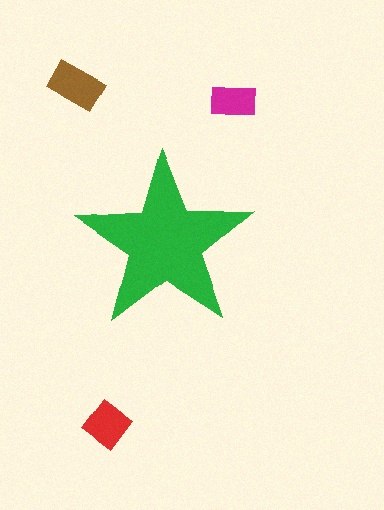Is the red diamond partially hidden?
No, the red diamond is fully visible.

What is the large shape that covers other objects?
A green star.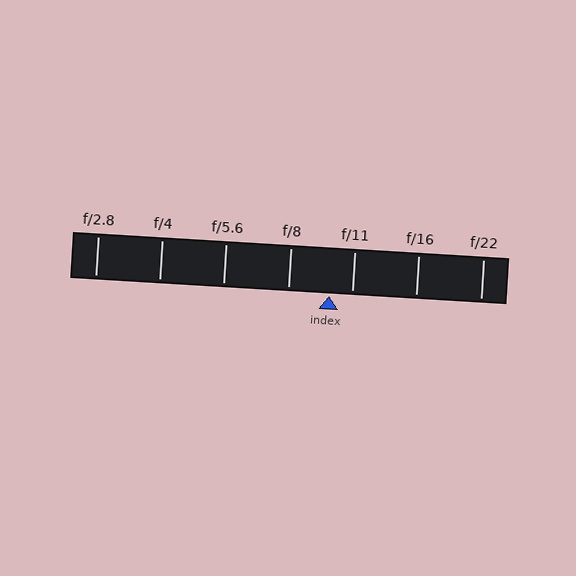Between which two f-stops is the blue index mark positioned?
The index mark is between f/8 and f/11.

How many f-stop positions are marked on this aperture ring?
There are 7 f-stop positions marked.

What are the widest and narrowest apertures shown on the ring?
The widest aperture shown is f/2.8 and the narrowest is f/22.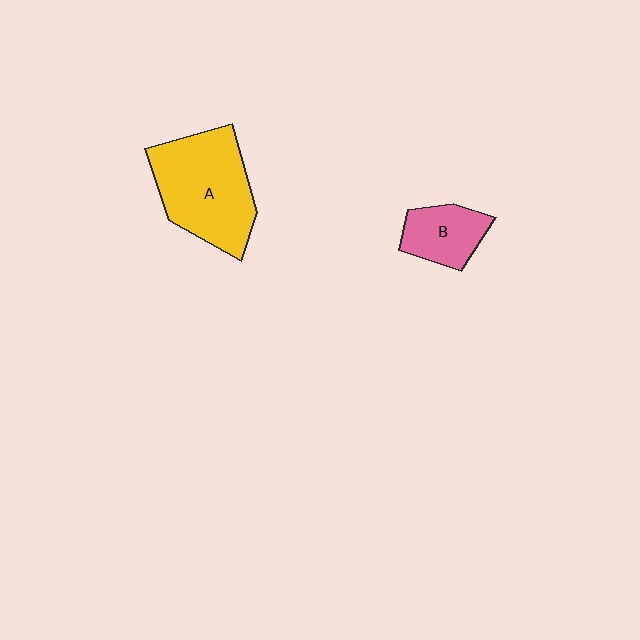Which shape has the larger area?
Shape A (yellow).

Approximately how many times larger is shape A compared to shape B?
Approximately 2.2 times.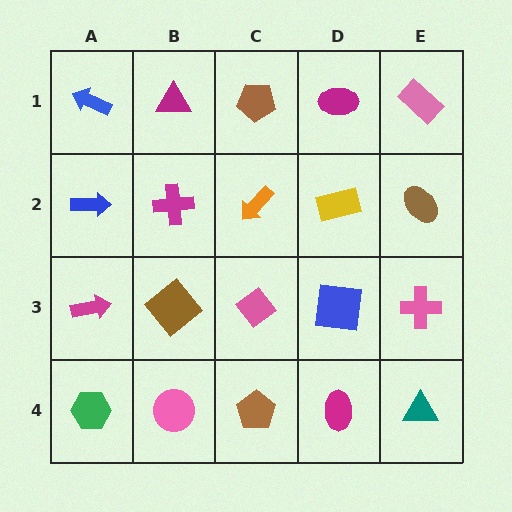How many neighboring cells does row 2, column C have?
4.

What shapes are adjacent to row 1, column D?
A yellow rectangle (row 2, column D), a brown pentagon (row 1, column C), a pink rectangle (row 1, column E).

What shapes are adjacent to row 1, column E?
A brown ellipse (row 2, column E), a magenta ellipse (row 1, column D).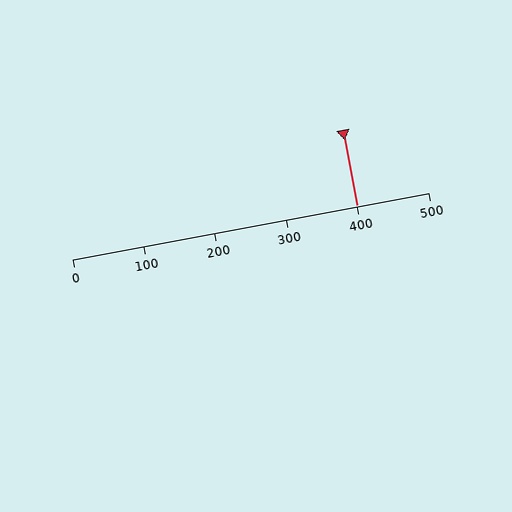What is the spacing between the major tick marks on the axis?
The major ticks are spaced 100 apart.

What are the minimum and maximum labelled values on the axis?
The axis runs from 0 to 500.